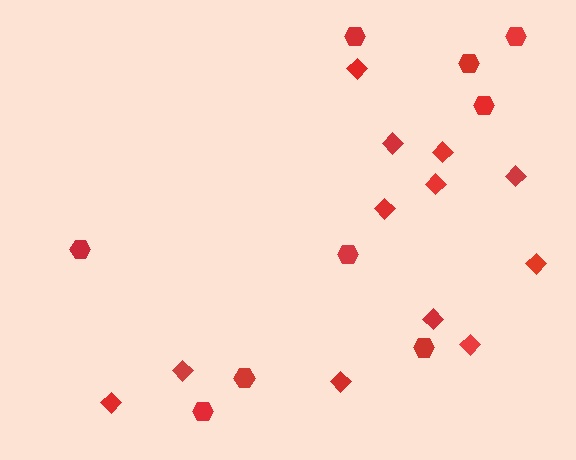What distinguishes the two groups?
There are 2 groups: one group of diamonds (12) and one group of hexagons (9).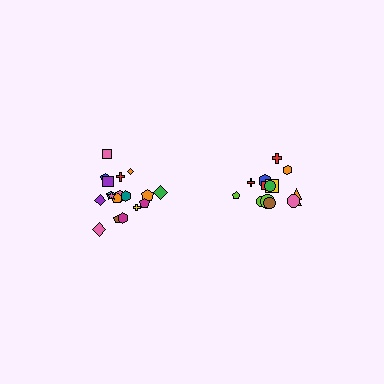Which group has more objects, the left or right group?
The left group.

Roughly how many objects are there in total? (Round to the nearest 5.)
Roughly 35 objects in total.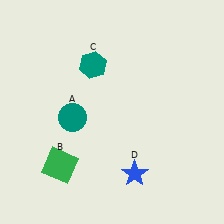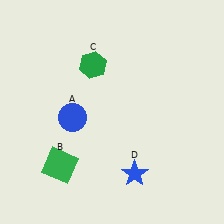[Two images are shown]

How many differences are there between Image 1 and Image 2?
There are 2 differences between the two images.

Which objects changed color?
A changed from teal to blue. C changed from teal to green.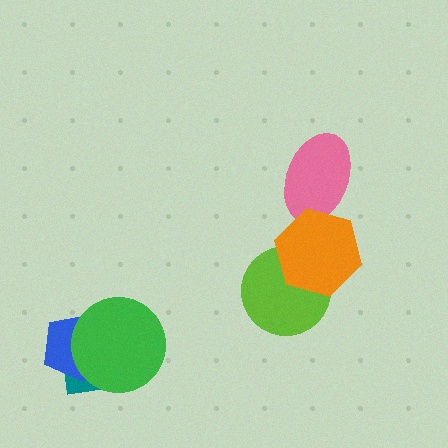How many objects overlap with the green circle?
2 objects overlap with the green circle.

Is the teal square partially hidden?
Yes, it is partially covered by another shape.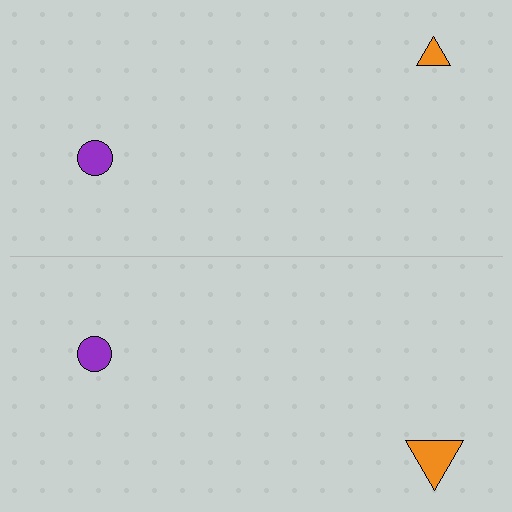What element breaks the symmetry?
The orange triangle on the bottom side has a different size than its mirror counterpart.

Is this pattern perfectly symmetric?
No, the pattern is not perfectly symmetric. The orange triangle on the bottom side has a different size than its mirror counterpart.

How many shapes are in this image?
There are 4 shapes in this image.